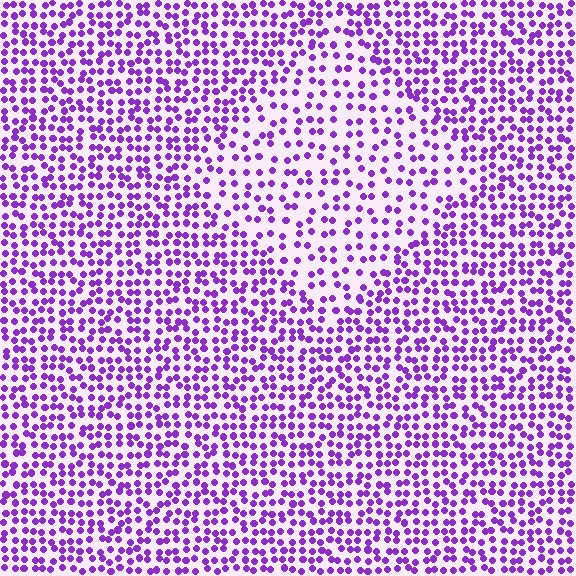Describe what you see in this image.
The image contains small purple elements arranged at two different densities. A diamond-shaped region is visible where the elements are less densely packed than the surrounding area.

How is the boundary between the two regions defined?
The boundary is defined by a change in element density (approximately 1.7x ratio). All elements are the same color, size, and shape.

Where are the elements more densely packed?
The elements are more densely packed outside the diamond boundary.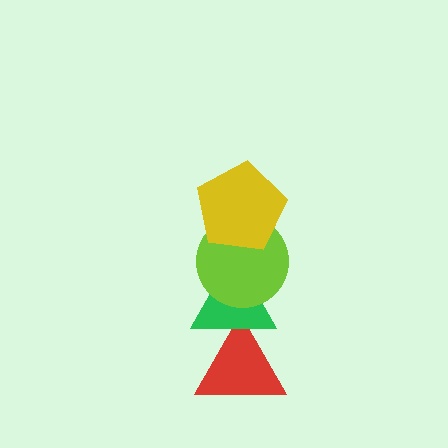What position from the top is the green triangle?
The green triangle is 3rd from the top.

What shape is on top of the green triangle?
The lime circle is on top of the green triangle.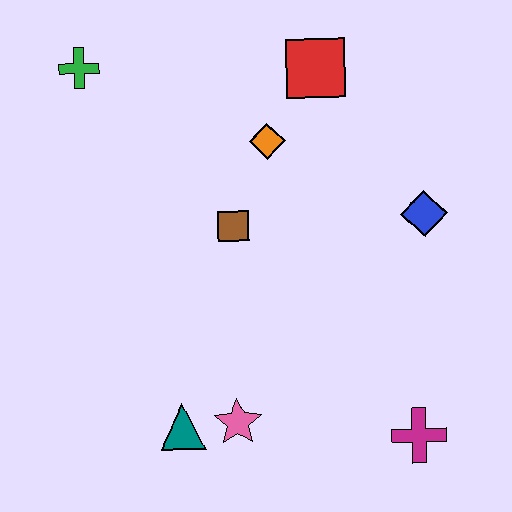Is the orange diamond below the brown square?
No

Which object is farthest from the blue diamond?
The green cross is farthest from the blue diamond.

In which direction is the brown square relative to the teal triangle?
The brown square is above the teal triangle.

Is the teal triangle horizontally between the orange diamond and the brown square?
No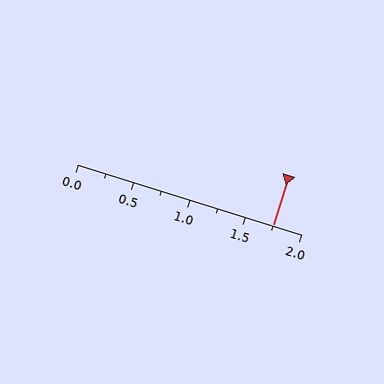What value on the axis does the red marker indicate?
The marker indicates approximately 1.75.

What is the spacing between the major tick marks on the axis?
The major ticks are spaced 0.5 apart.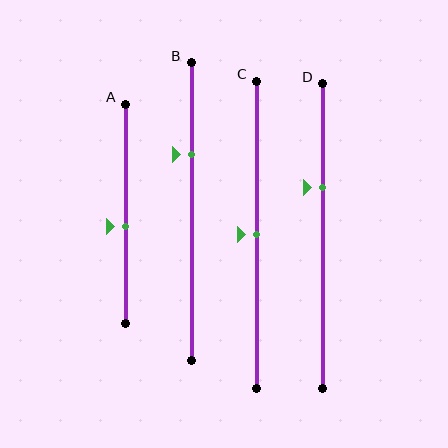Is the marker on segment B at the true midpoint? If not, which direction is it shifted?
No, the marker on segment B is shifted upward by about 19% of the segment length.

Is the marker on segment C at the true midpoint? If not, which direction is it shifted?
Yes, the marker on segment C is at the true midpoint.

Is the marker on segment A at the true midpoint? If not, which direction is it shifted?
No, the marker on segment A is shifted downward by about 5% of the segment length.